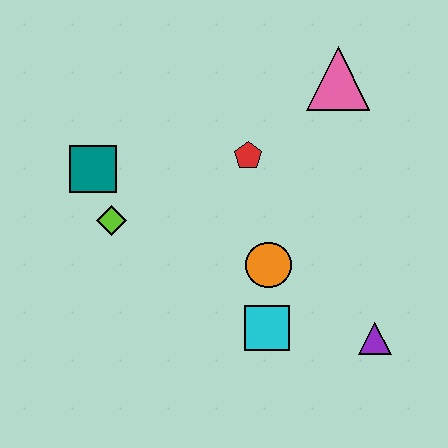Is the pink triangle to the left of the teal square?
No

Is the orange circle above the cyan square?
Yes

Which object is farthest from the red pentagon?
The purple triangle is farthest from the red pentagon.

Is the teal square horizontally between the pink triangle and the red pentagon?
No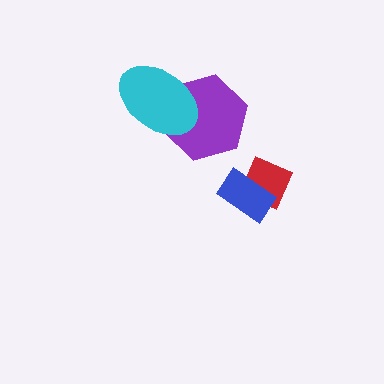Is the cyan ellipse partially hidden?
No, no other shape covers it.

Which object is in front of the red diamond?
The blue rectangle is in front of the red diamond.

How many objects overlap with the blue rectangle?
1 object overlaps with the blue rectangle.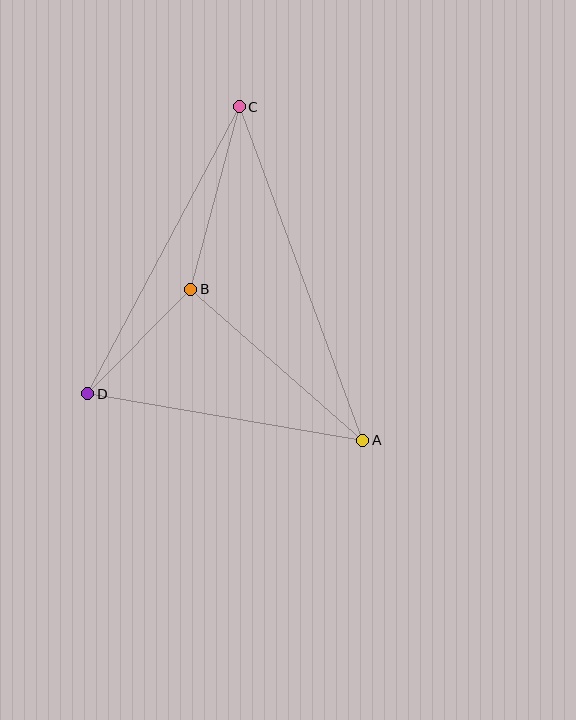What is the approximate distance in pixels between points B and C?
The distance between B and C is approximately 189 pixels.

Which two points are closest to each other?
Points B and D are closest to each other.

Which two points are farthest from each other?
Points A and C are farthest from each other.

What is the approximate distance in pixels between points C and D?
The distance between C and D is approximately 324 pixels.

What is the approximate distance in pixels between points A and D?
The distance between A and D is approximately 279 pixels.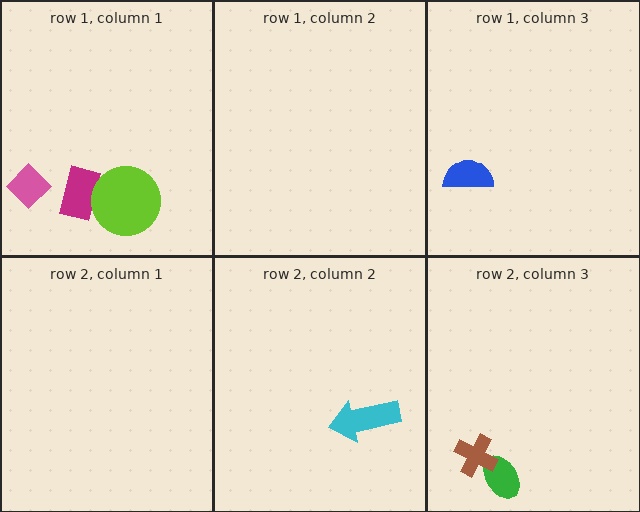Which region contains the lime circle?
The row 1, column 1 region.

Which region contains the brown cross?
The row 2, column 3 region.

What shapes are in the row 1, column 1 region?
The magenta rectangle, the pink diamond, the lime circle.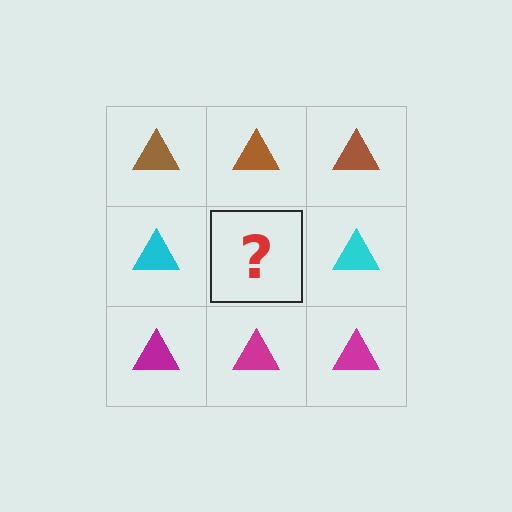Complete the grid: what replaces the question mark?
The question mark should be replaced with a cyan triangle.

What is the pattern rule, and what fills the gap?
The rule is that each row has a consistent color. The gap should be filled with a cyan triangle.